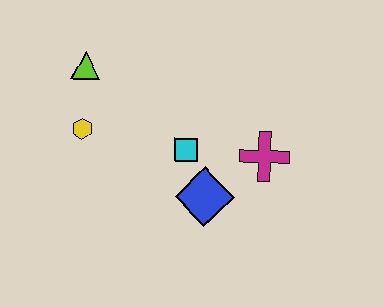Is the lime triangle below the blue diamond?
No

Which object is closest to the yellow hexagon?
The lime triangle is closest to the yellow hexagon.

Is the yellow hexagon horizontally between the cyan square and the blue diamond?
No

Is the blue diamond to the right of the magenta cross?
No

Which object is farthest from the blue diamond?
The lime triangle is farthest from the blue diamond.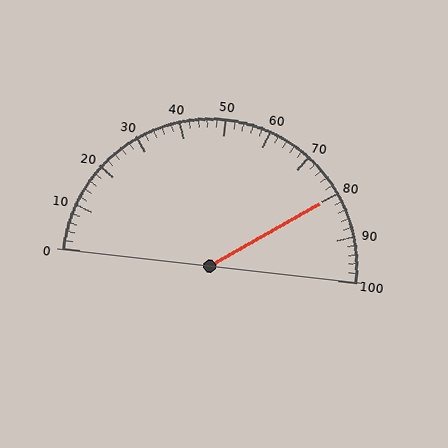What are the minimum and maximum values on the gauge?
The gauge ranges from 0 to 100.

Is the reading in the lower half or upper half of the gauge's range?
The reading is in the upper half of the range (0 to 100).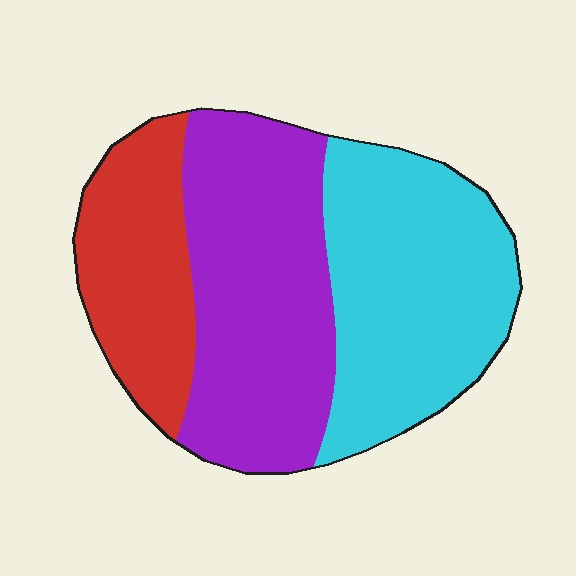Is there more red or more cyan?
Cyan.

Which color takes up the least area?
Red, at roughly 25%.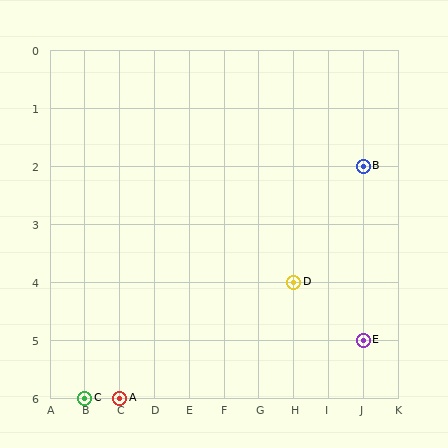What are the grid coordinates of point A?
Point A is at grid coordinates (C, 6).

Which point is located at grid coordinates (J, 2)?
Point B is at (J, 2).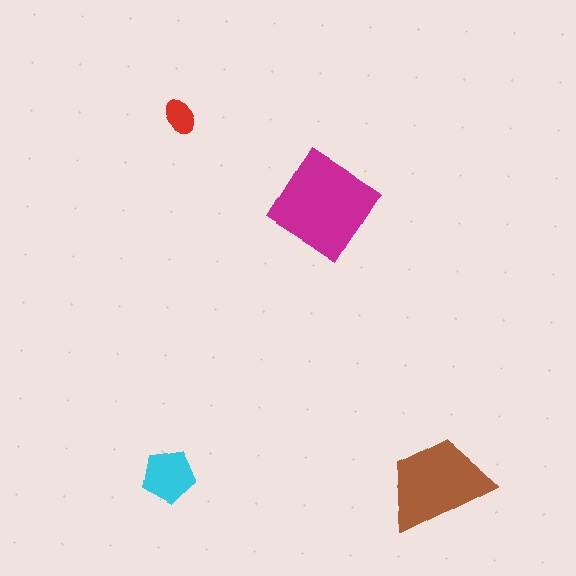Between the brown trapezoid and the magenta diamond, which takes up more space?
The magenta diamond.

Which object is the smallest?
The red ellipse.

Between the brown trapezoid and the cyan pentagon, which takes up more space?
The brown trapezoid.